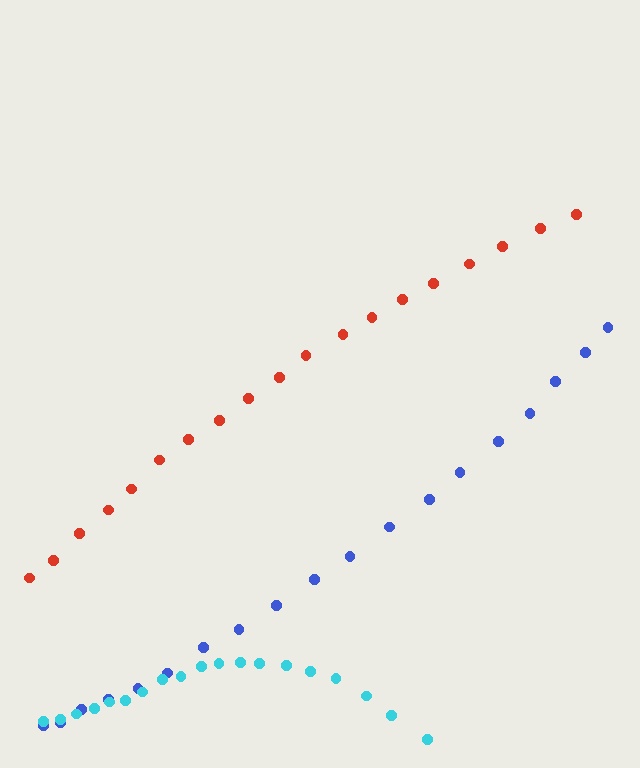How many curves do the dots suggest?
There are 3 distinct paths.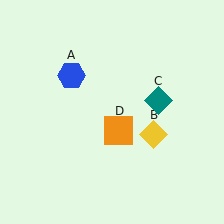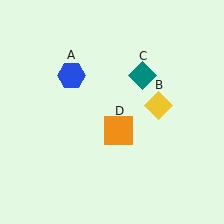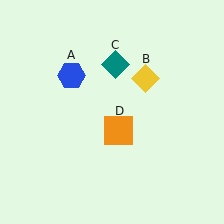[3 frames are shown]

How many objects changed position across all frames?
2 objects changed position: yellow diamond (object B), teal diamond (object C).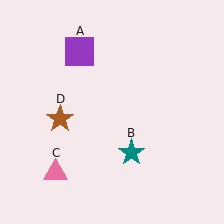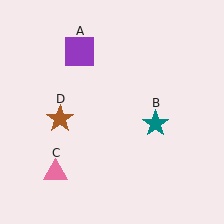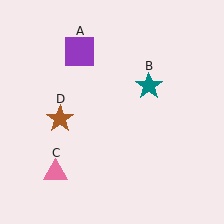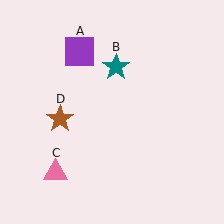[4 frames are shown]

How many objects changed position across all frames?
1 object changed position: teal star (object B).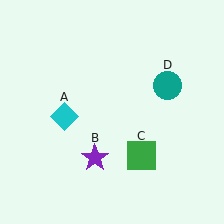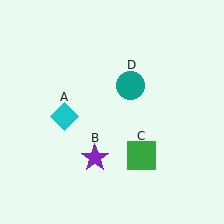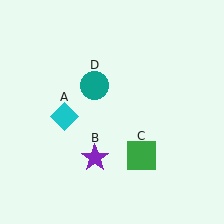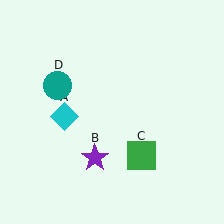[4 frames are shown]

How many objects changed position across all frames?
1 object changed position: teal circle (object D).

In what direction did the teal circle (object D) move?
The teal circle (object D) moved left.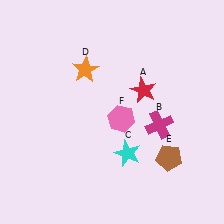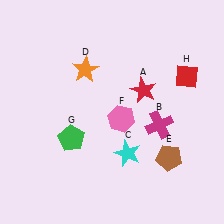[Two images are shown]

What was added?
A green pentagon (G), a red diamond (H) were added in Image 2.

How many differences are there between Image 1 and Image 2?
There are 2 differences between the two images.